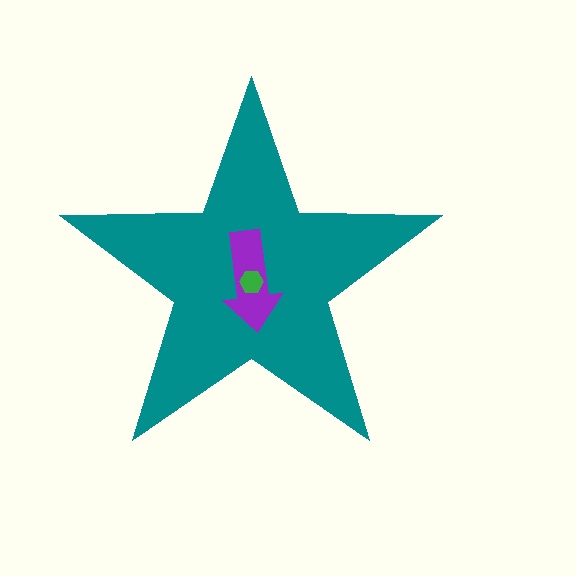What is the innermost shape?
The green hexagon.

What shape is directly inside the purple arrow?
The green hexagon.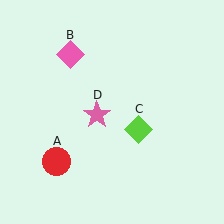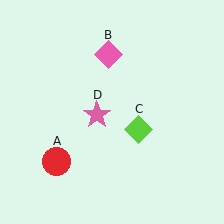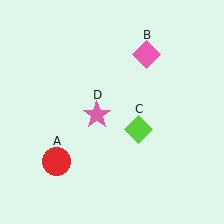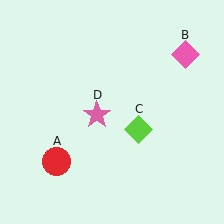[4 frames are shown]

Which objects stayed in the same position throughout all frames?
Red circle (object A) and lime diamond (object C) and pink star (object D) remained stationary.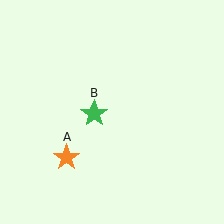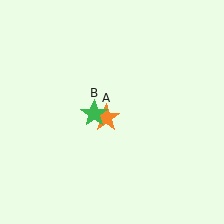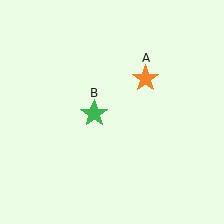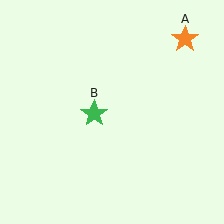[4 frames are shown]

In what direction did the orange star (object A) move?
The orange star (object A) moved up and to the right.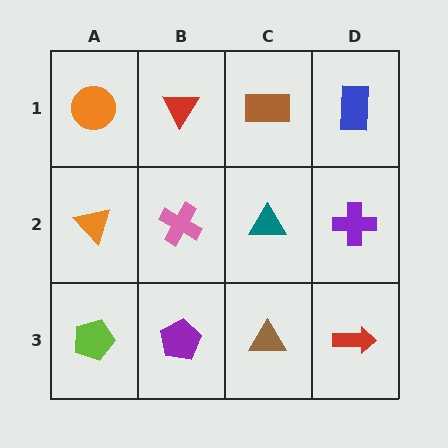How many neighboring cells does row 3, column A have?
2.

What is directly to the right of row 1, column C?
A blue rectangle.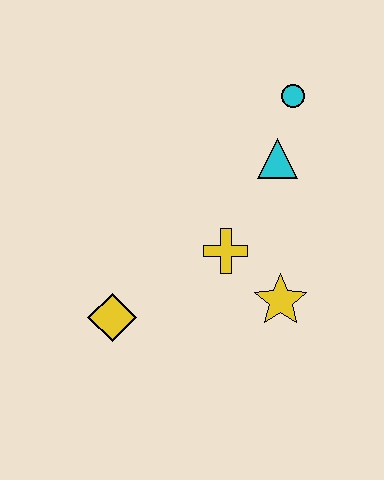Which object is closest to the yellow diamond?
The yellow cross is closest to the yellow diamond.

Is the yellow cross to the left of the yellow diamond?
No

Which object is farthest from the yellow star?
The cyan circle is farthest from the yellow star.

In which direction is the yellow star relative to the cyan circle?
The yellow star is below the cyan circle.